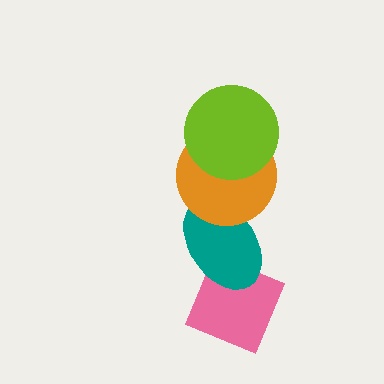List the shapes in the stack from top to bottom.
From top to bottom: the lime circle, the orange circle, the teal ellipse, the pink diamond.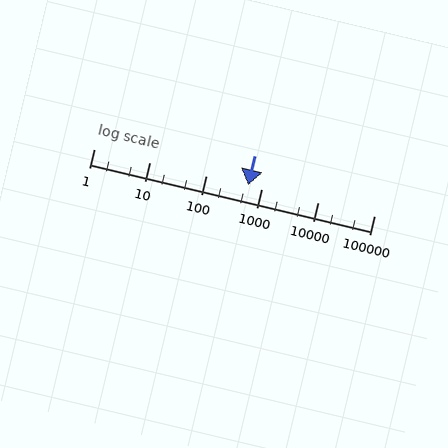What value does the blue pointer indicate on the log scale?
The pointer indicates approximately 570.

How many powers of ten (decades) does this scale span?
The scale spans 5 decades, from 1 to 100000.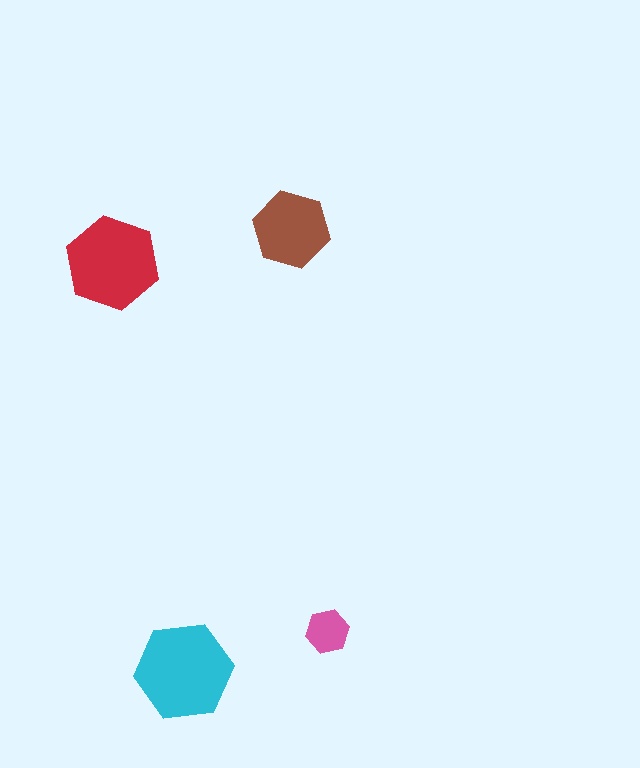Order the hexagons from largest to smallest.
the cyan one, the red one, the brown one, the pink one.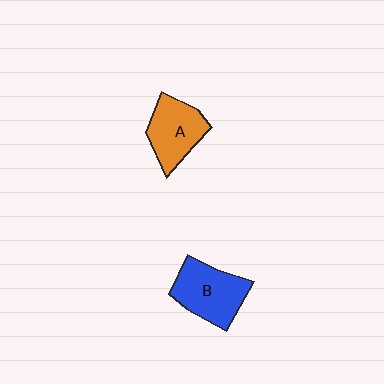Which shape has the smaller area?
Shape A (orange).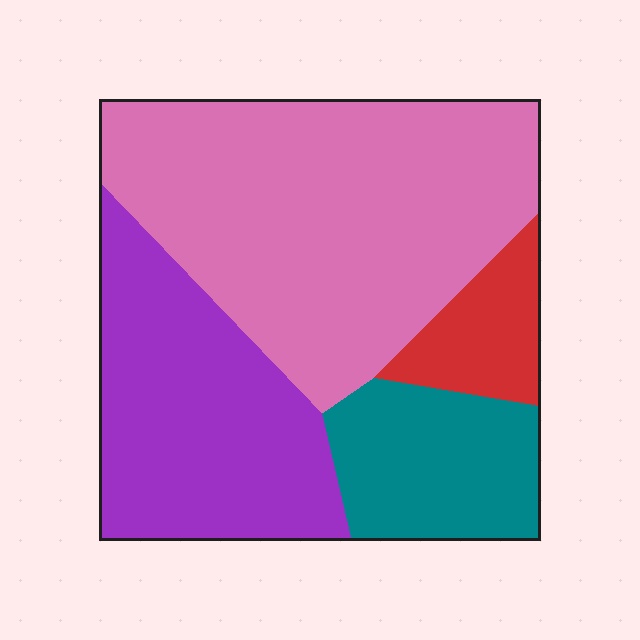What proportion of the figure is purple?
Purple takes up about one quarter (1/4) of the figure.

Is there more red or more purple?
Purple.